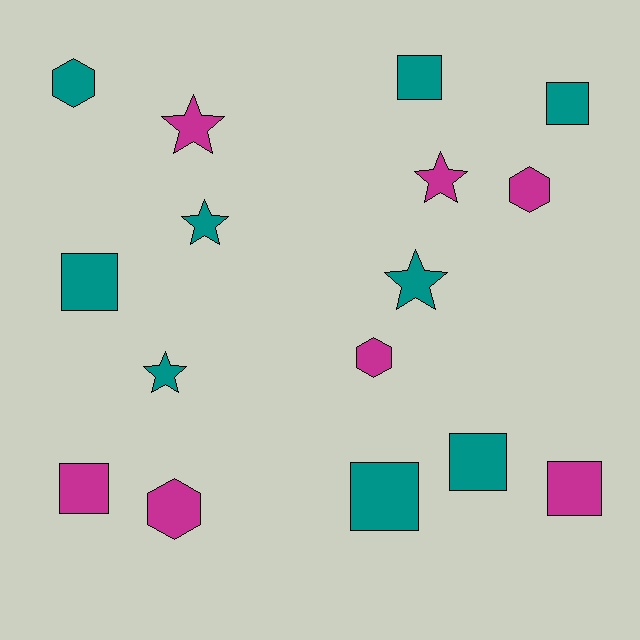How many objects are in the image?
There are 16 objects.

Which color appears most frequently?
Teal, with 9 objects.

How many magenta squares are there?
There are 2 magenta squares.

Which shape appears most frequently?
Square, with 7 objects.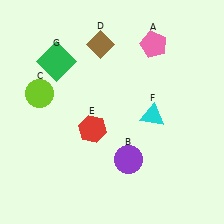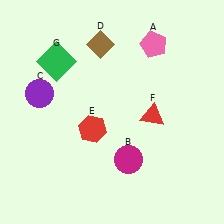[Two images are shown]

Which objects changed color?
B changed from purple to magenta. C changed from lime to purple. F changed from cyan to red.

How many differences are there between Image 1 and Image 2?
There are 3 differences between the two images.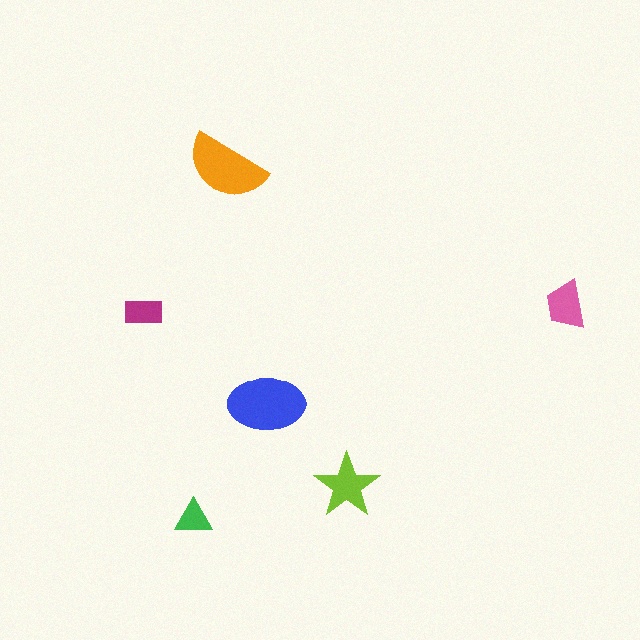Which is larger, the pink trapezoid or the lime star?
The lime star.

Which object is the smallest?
The green triangle.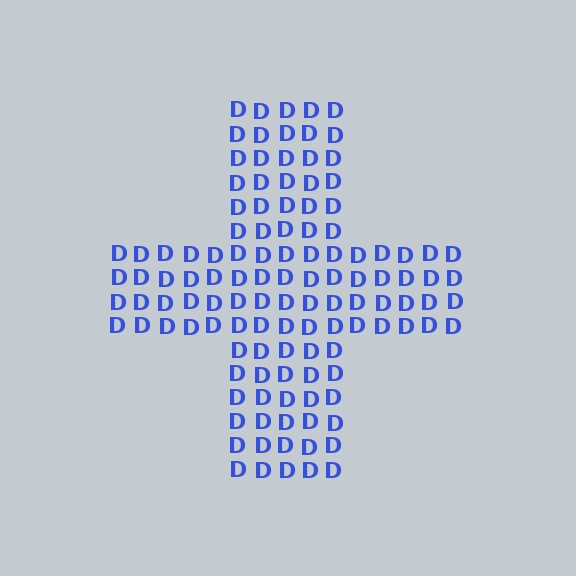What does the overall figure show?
The overall figure shows a cross.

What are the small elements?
The small elements are letter D's.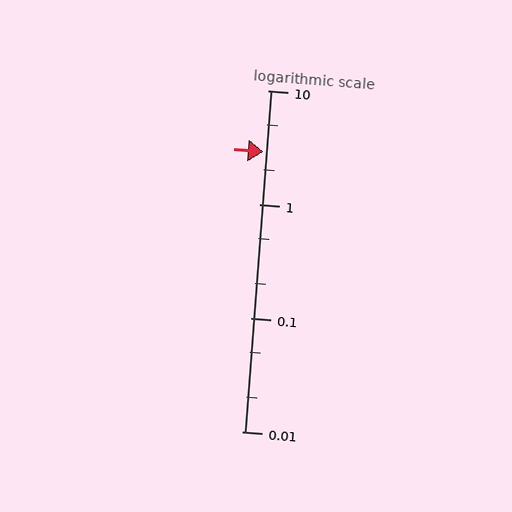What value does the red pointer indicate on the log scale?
The pointer indicates approximately 2.9.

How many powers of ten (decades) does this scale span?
The scale spans 3 decades, from 0.01 to 10.